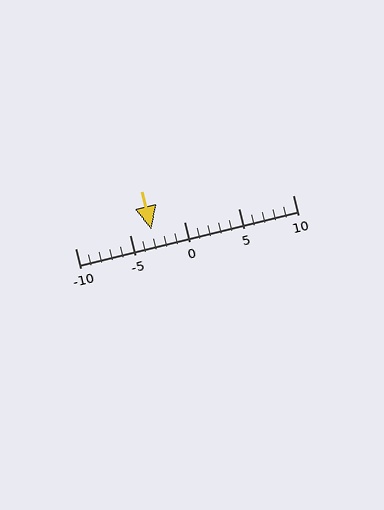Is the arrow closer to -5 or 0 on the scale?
The arrow is closer to -5.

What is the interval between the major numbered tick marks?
The major tick marks are spaced 5 units apart.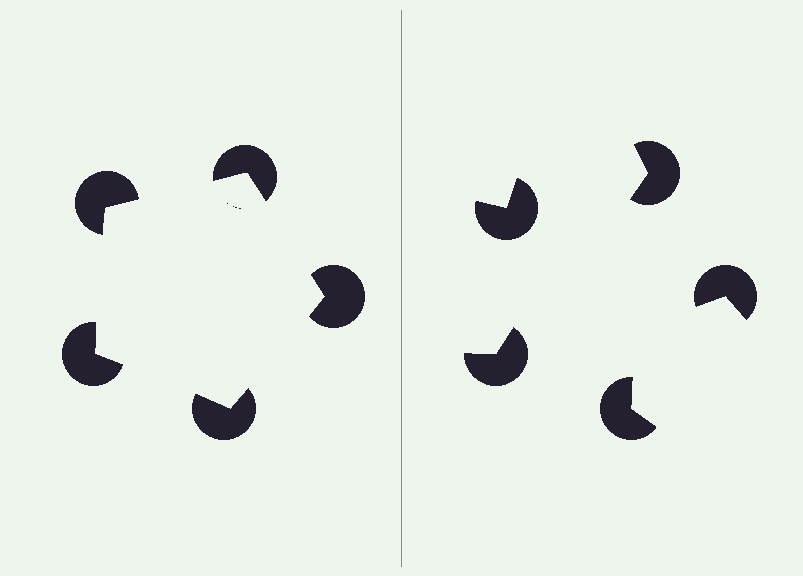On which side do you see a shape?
An illusory pentagon appears on the left side. On the right side the wedge cuts are rotated, so no coherent shape forms.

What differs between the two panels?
The pac-man discs are positioned identically on both sides; only the wedge orientations differ. On the left they align to a pentagon; on the right they are misaligned.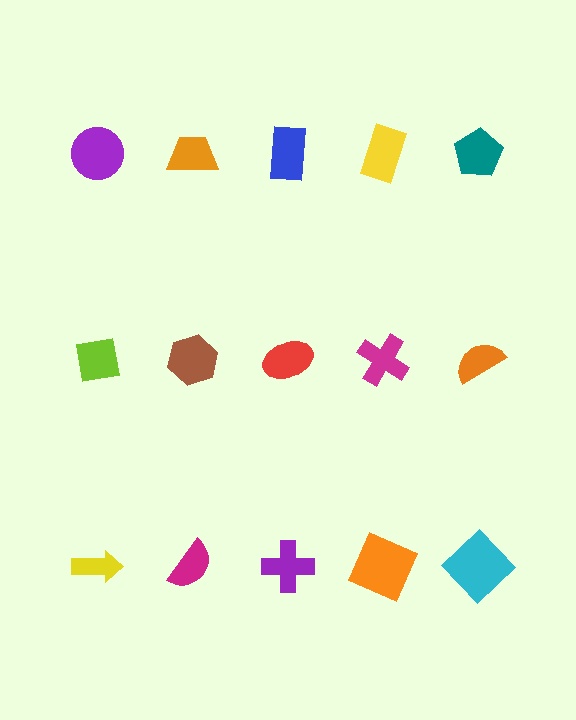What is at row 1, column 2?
An orange trapezoid.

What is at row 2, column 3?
A red ellipse.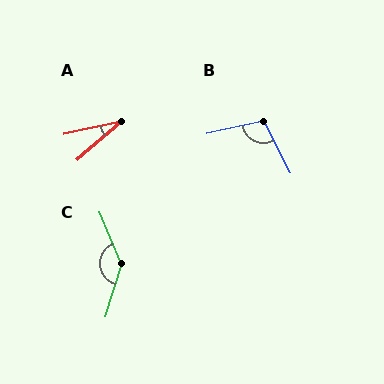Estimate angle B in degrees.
Approximately 105 degrees.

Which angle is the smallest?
A, at approximately 28 degrees.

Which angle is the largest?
C, at approximately 141 degrees.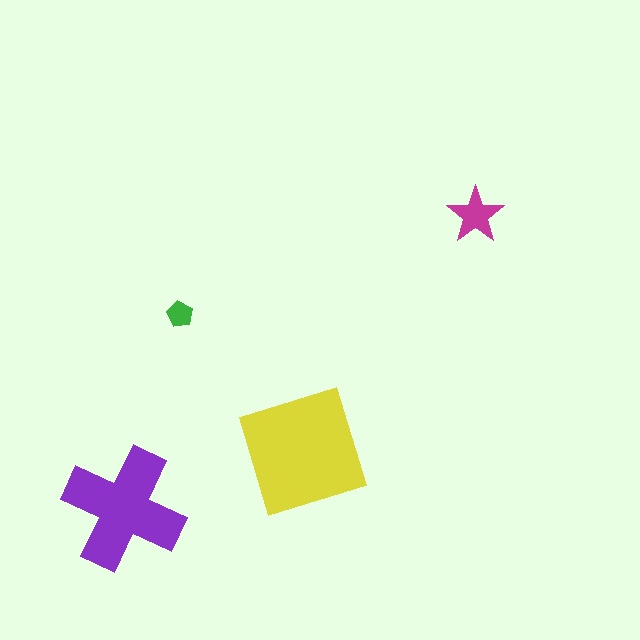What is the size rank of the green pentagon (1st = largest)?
4th.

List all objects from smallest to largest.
The green pentagon, the magenta star, the purple cross, the yellow square.